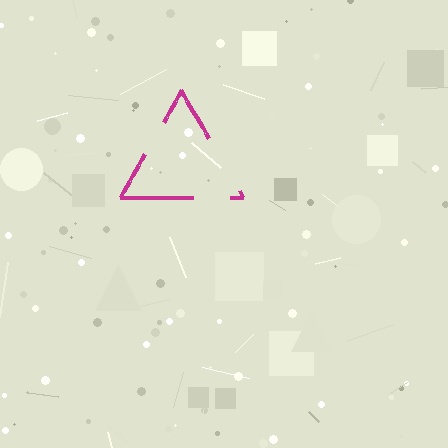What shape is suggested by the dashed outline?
The dashed outline suggests a triangle.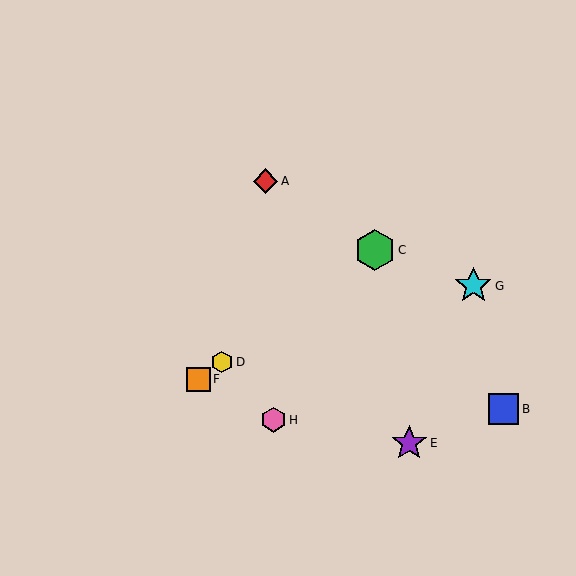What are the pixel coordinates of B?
Object B is at (503, 409).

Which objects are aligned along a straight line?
Objects C, D, F are aligned along a straight line.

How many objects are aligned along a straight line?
3 objects (C, D, F) are aligned along a straight line.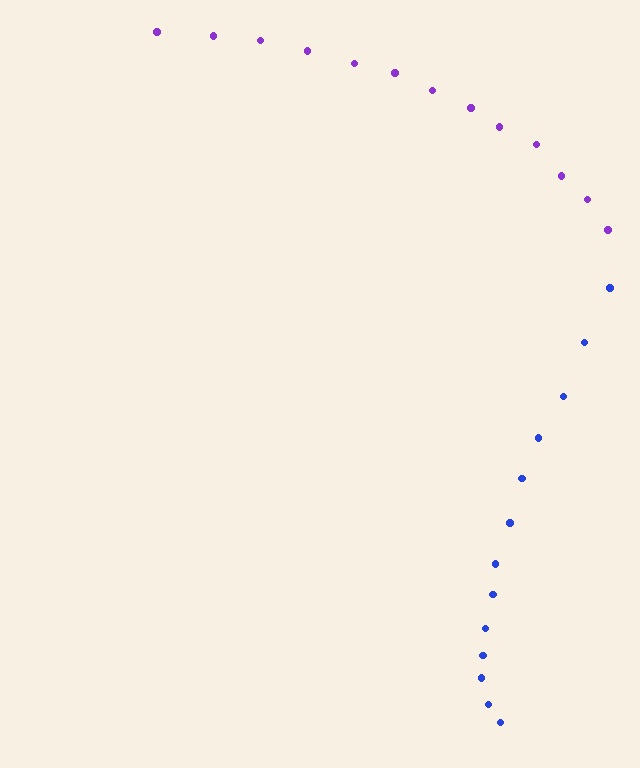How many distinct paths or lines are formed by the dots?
There are 2 distinct paths.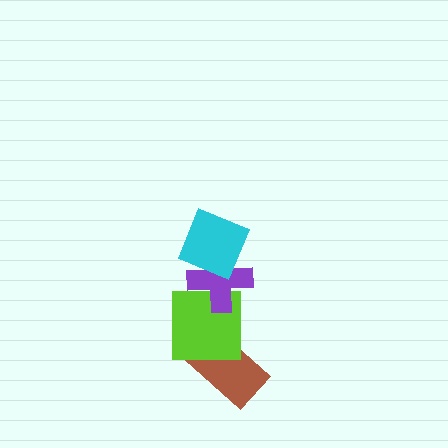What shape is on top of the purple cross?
The cyan square is on top of the purple cross.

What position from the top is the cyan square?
The cyan square is 1st from the top.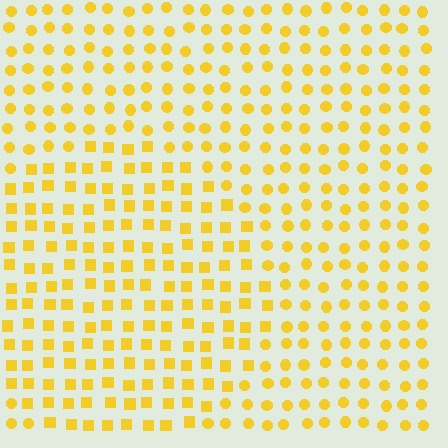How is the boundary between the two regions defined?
The boundary is defined by a change in element shape: squares inside vs. circles outside. All elements share the same color and spacing.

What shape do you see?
I see a circle.